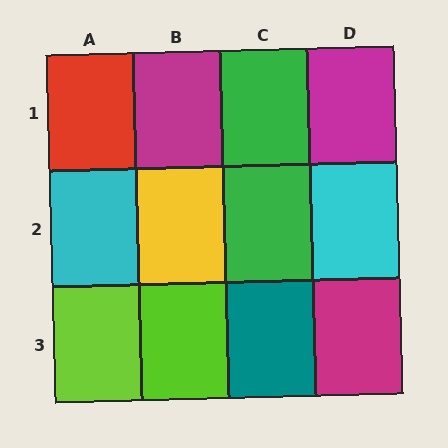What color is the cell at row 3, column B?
Lime.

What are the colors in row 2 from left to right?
Cyan, yellow, green, cyan.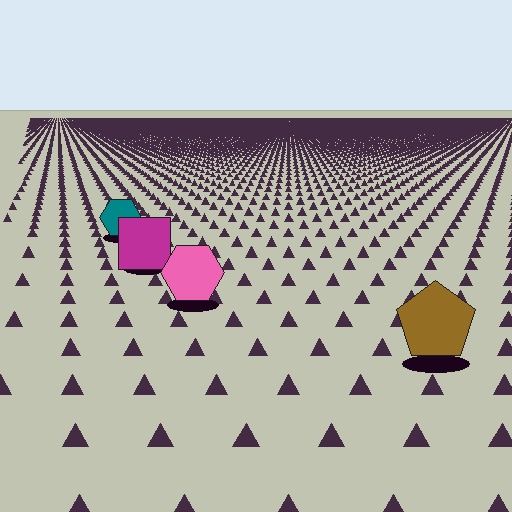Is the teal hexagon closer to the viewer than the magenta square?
No. The magenta square is closer — you can tell from the texture gradient: the ground texture is coarser near it.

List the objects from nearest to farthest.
From nearest to farthest: the brown pentagon, the pink hexagon, the magenta square, the teal hexagon.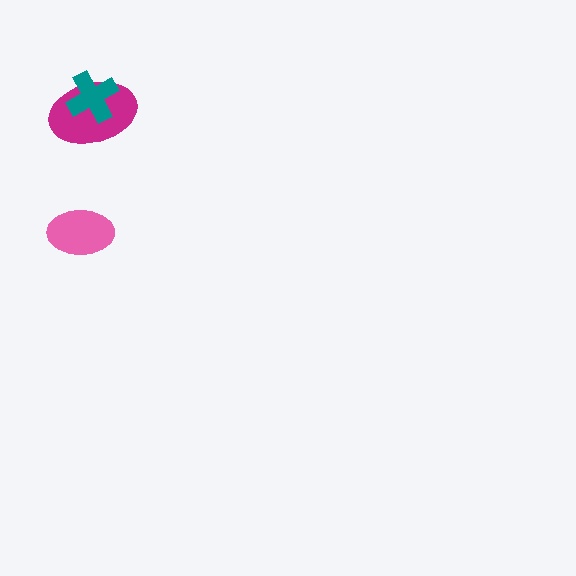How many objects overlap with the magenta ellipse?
1 object overlaps with the magenta ellipse.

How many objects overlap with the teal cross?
1 object overlaps with the teal cross.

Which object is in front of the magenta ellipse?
The teal cross is in front of the magenta ellipse.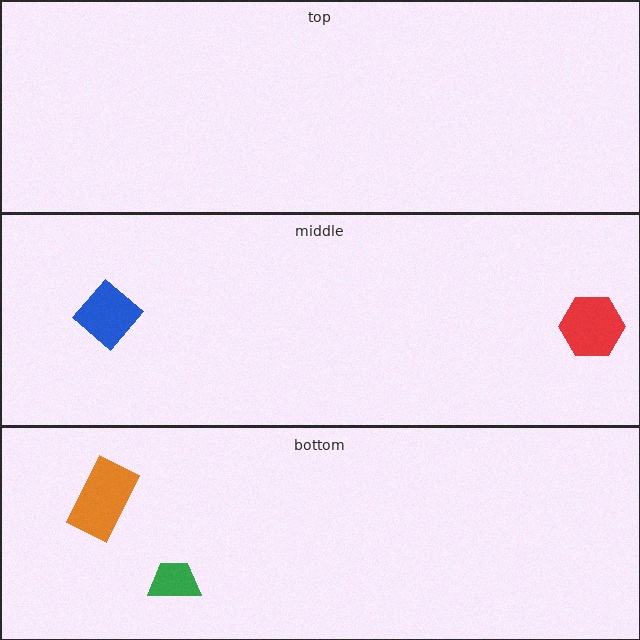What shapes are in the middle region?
The blue diamond, the red hexagon.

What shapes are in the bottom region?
The orange rectangle, the green trapezoid.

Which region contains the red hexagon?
The middle region.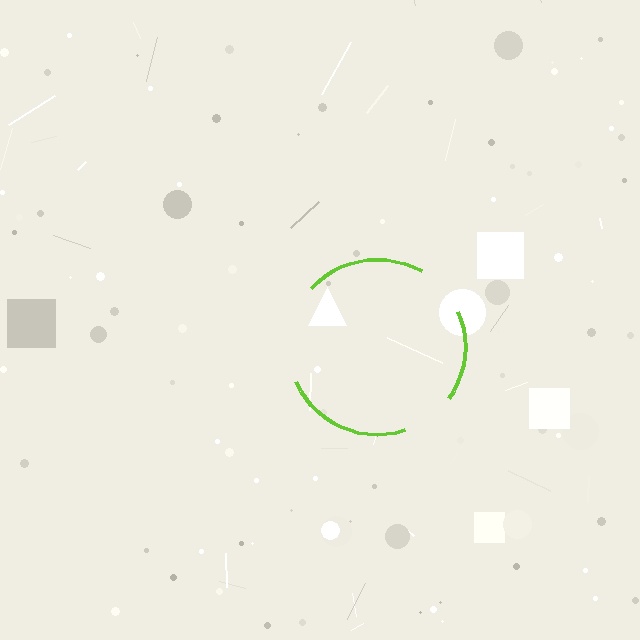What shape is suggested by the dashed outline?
The dashed outline suggests a circle.